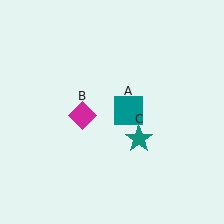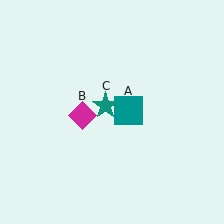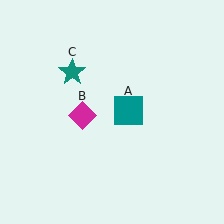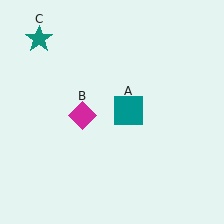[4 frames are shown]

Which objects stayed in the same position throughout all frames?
Teal square (object A) and magenta diamond (object B) remained stationary.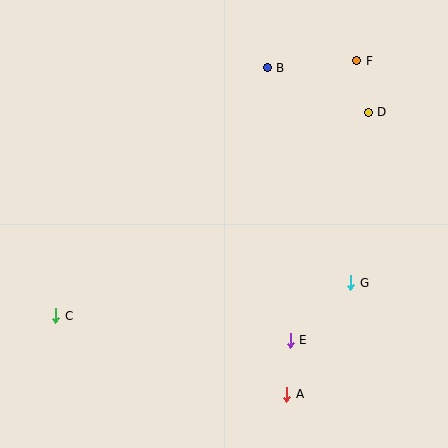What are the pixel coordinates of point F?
Point F is at (357, 61).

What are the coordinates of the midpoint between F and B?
The midpoint between F and B is at (312, 64).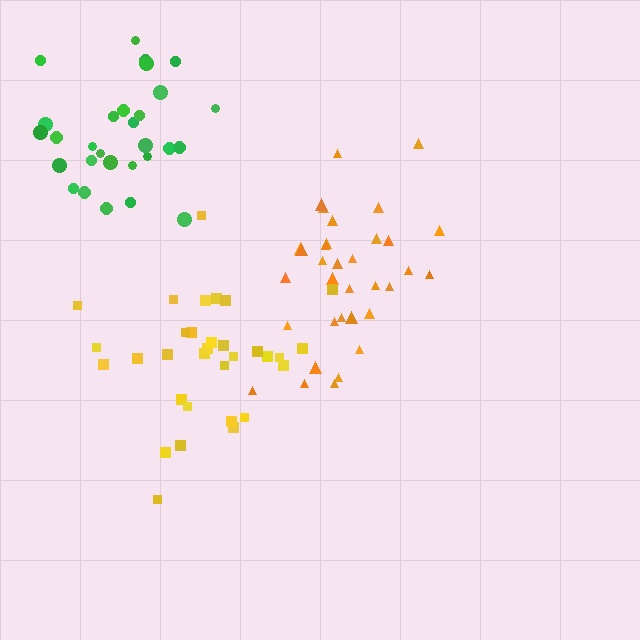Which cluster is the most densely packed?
Orange.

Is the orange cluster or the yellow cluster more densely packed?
Orange.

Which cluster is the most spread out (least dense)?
Yellow.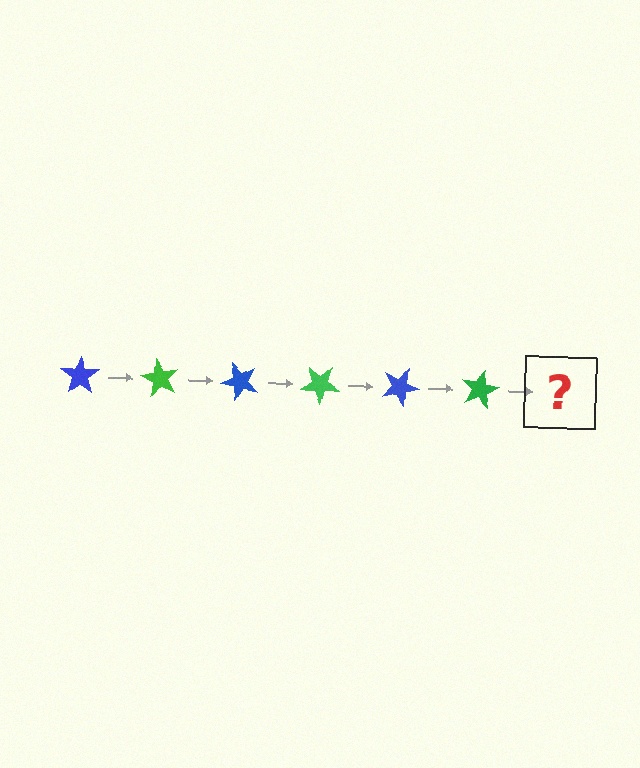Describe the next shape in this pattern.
It should be a blue star, rotated 360 degrees from the start.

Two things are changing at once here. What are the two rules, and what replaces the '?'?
The two rules are that it rotates 60 degrees each step and the color cycles through blue and green. The '?' should be a blue star, rotated 360 degrees from the start.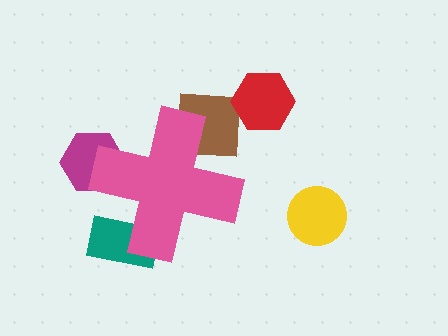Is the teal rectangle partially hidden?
Yes, the teal rectangle is partially hidden behind the pink cross.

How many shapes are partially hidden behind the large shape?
3 shapes are partially hidden.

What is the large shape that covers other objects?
A pink cross.